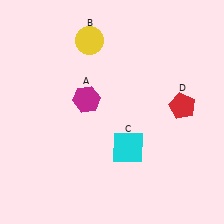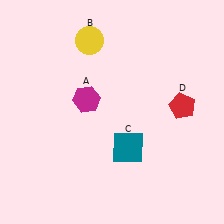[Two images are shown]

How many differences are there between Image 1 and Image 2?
There is 1 difference between the two images.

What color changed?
The square (C) changed from cyan in Image 1 to teal in Image 2.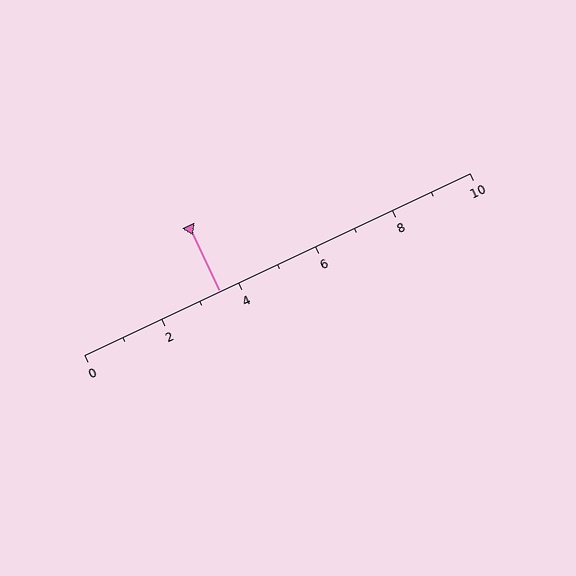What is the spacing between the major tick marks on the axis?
The major ticks are spaced 2 apart.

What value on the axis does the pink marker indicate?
The marker indicates approximately 3.5.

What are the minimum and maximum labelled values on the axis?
The axis runs from 0 to 10.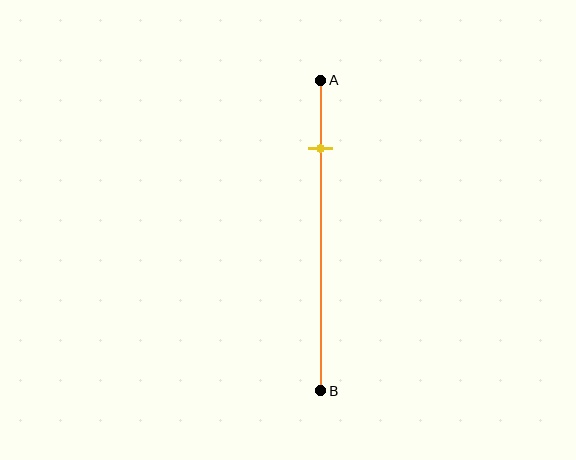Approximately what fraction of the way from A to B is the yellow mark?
The yellow mark is approximately 20% of the way from A to B.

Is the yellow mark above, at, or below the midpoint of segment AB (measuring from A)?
The yellow mark is above the midpoint of segment AB.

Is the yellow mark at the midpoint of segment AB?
No, the mark is at about 20% from A, not at the 50% midpoint.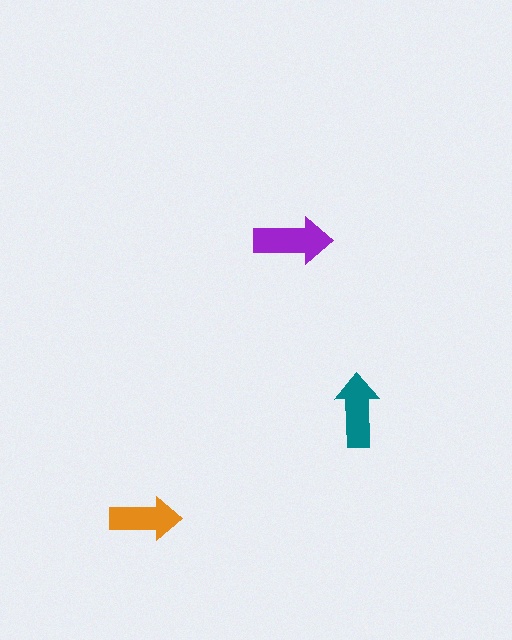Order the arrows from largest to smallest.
the purple one, the teal one, the orange one.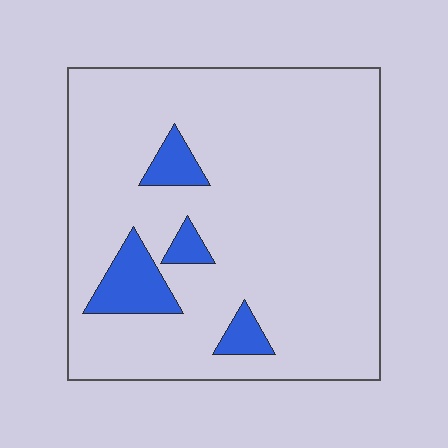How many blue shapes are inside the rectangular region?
4.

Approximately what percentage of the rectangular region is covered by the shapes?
Approximately 10%.